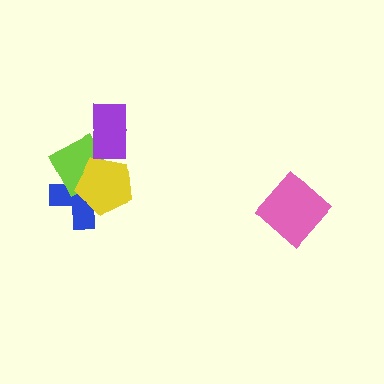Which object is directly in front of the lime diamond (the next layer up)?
The yellow pentagon is directly in front of the lime diamond.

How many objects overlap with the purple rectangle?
1 object overlaps with the purple rectangle.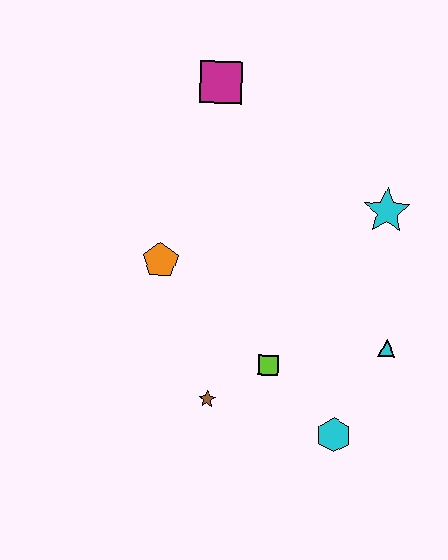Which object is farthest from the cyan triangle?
The magenta square is farthest from the cyan triangle.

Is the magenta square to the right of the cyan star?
No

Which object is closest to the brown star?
The lime square is closest to the brown star.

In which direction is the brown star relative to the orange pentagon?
The brown star is below the orange pentagon.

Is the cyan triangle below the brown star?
No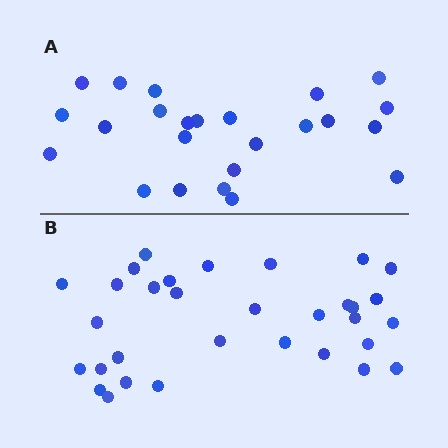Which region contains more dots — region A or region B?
Region B (the bottom region) has more dots.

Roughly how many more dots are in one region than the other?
Region B has roughly 8 or so more dots than region A.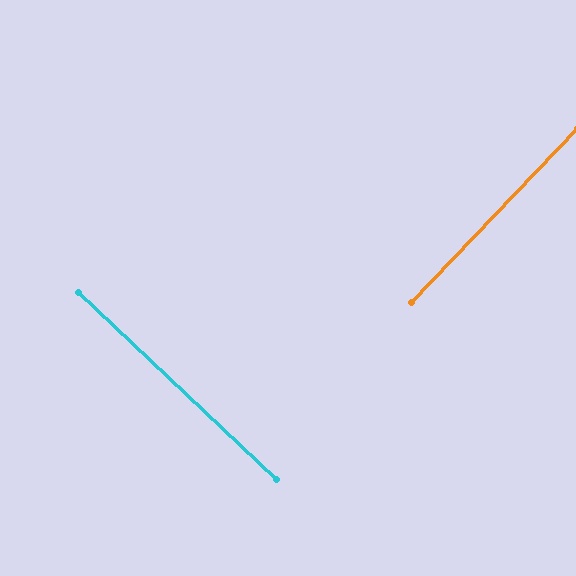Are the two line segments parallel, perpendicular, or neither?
Perpendicular — they meet at approximately 90°.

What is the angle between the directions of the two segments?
Approximately 90 degrees.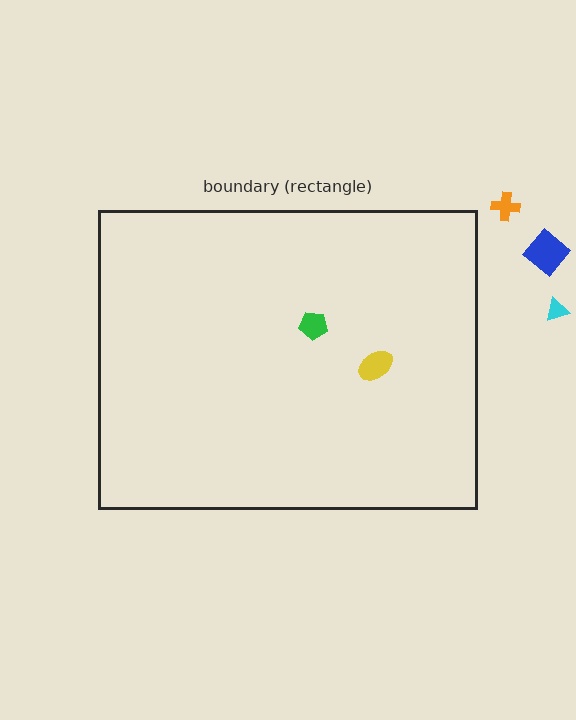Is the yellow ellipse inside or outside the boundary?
Inside.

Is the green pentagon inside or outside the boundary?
Inside.